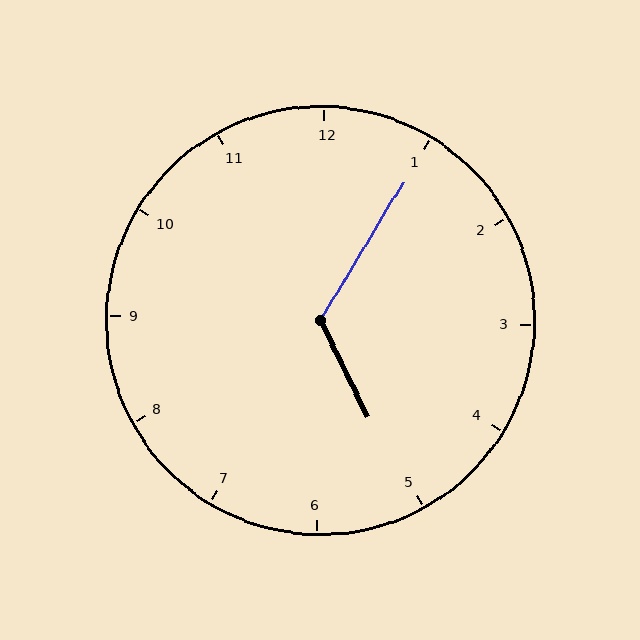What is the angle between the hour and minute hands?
Approximately 122 degrees.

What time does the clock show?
5:05.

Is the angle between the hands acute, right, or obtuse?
It is obtuse.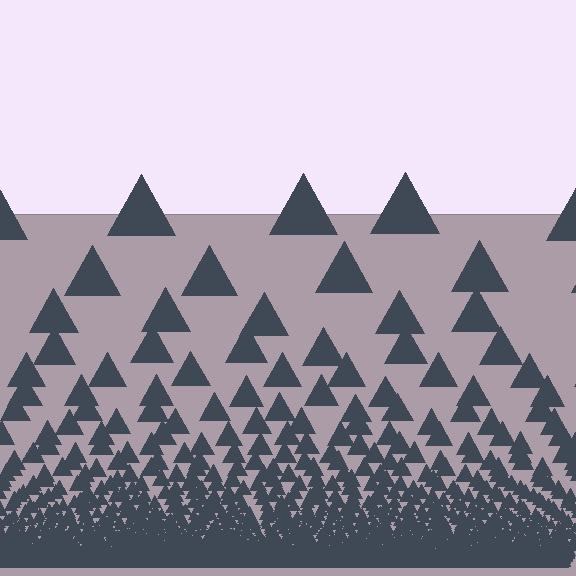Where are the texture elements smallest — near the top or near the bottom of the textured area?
Near the bottom.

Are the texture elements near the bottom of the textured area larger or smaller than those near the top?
Smaller. The gradient is inverted — elements near the bottom are smaller and denser.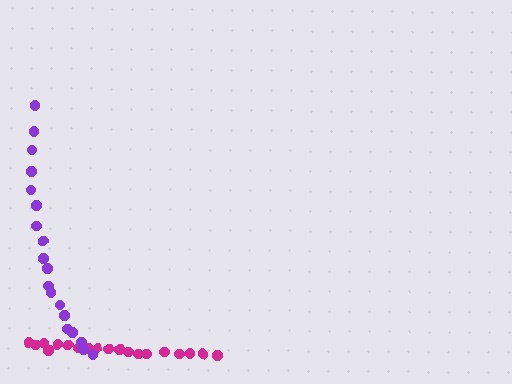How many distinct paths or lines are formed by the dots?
There are 2 distinct paths.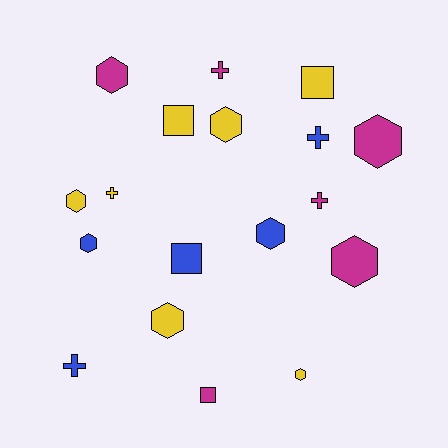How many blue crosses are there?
There are 2 blue crosses.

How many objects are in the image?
There are 18 objects.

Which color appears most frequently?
Yellow, with 7 objects.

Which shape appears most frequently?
Hexagon, with 9 objects.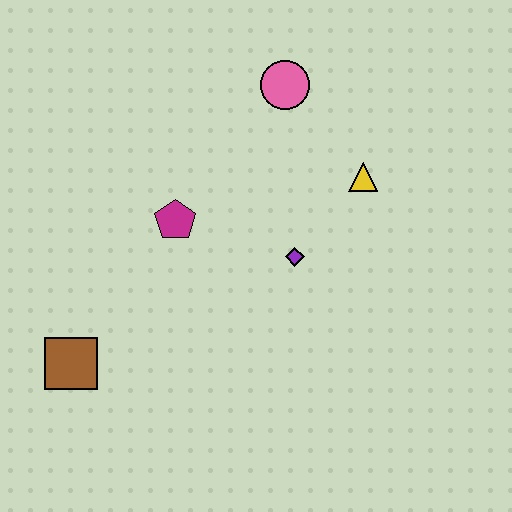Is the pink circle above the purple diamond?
Yes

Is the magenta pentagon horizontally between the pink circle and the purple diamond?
No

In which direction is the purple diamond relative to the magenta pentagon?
The purple diamond is to the right of the magenta pentagon.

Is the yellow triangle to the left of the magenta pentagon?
No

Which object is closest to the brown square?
The magenta pentagon is closest to the brown square.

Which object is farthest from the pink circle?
The brown square is farthest from the pink circle.